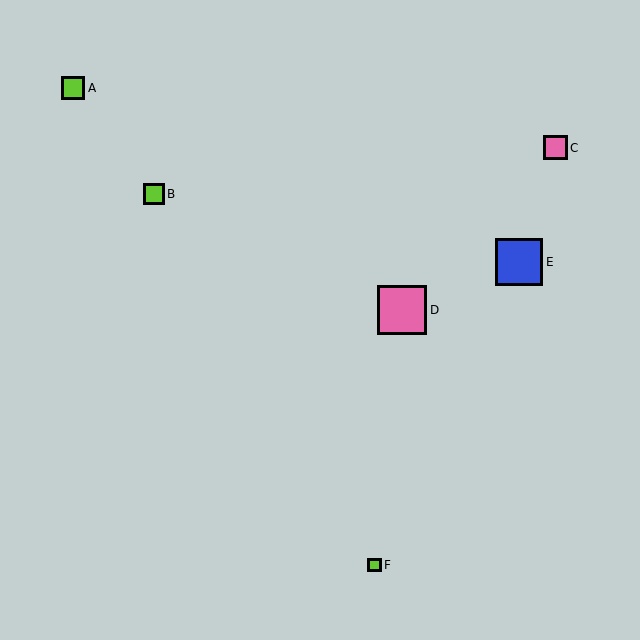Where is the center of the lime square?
The center of the lime square is at (375, 565).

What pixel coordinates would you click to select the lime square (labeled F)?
Click at (375, 565) to select the lime square F.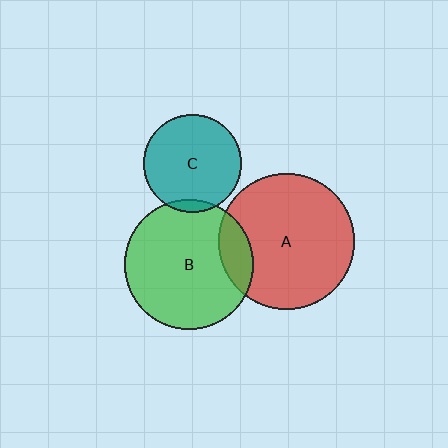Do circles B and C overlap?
Yes.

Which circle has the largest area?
Circle A (red).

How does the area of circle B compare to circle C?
Approximately 1.8 times.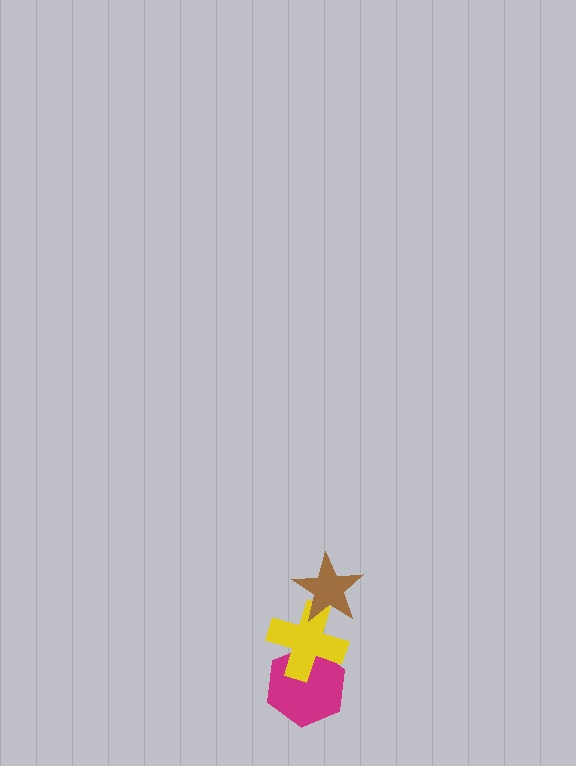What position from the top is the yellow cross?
The yellow cross is 2nd from the top.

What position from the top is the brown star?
The brown star is 1st from the top.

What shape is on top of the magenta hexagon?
The yellow cross is on top of the magenta hexagon.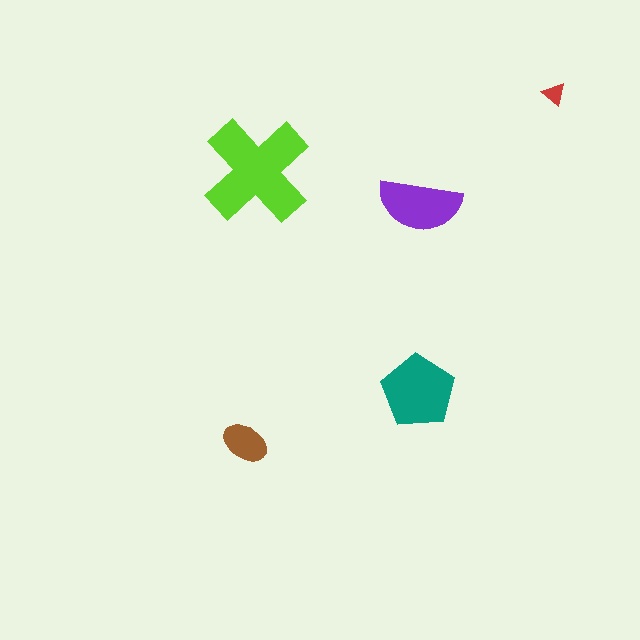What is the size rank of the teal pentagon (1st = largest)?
2nd.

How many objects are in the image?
There are 5 objects in the image.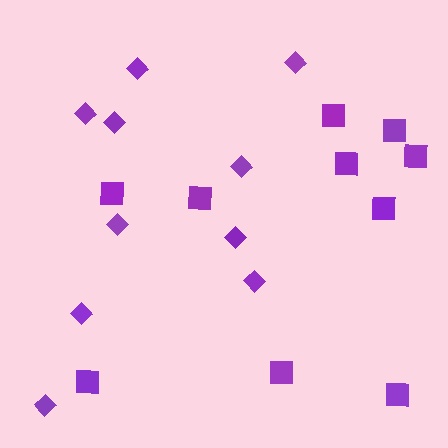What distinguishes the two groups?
There are 2 groups: one group of squares (10) and one group of diamonds (10).